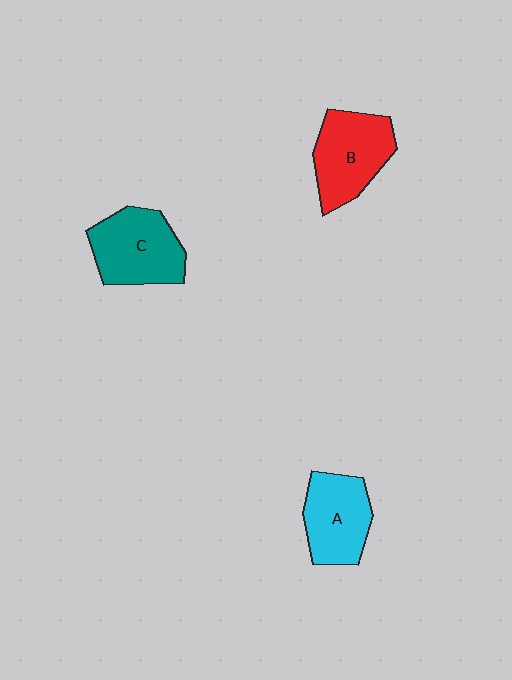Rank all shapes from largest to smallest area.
From largest to smallest: C (teal), B (red), A (cyan).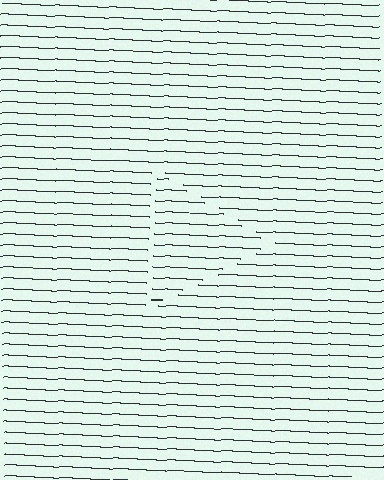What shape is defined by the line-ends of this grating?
An illusory triangle. The interior of the shape contains the same grating, shifted by half a period — the contour is defined by the phase discontinuity where line-ends from the inner and outer gratings abut.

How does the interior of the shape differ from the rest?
The interior of the shape contains the same grating, shifted by half a period — the contour is defined by the phase discontinuity where line-ends from the inner and outer gratings abut.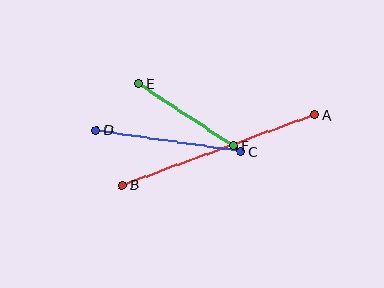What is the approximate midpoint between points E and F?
The midpoint is at approximately (186, 115) pixels.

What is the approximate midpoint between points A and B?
The midpoint is at approximately (219, 150) pixels.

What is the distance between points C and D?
The distance is approximately 146 pixels.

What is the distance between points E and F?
The distance is approximately 113 pixels.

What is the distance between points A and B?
The distance is approximately 205 pixels.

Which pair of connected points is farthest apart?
Points A and B are farthest apart.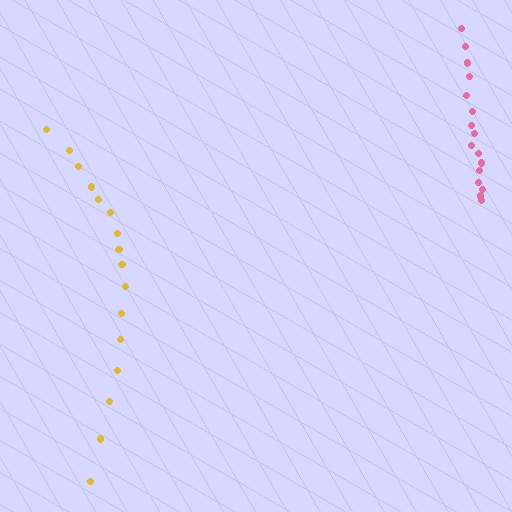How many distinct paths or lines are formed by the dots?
There are 2 distinct paths.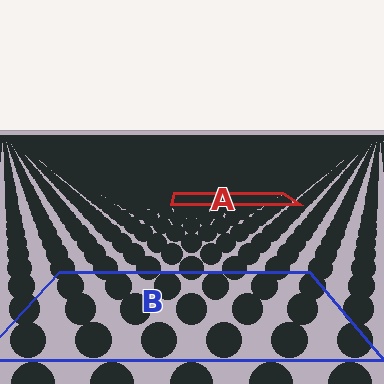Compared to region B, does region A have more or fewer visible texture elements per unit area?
Region A has more texture elements per unit area — they are packed more densely because it is farther away.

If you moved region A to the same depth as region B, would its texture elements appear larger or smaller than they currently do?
They would appear larger. At a closer depth, the same texture elements are projected at a bigger on-screen size.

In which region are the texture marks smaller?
The texture marks are smaller in region A, because it is farther away.